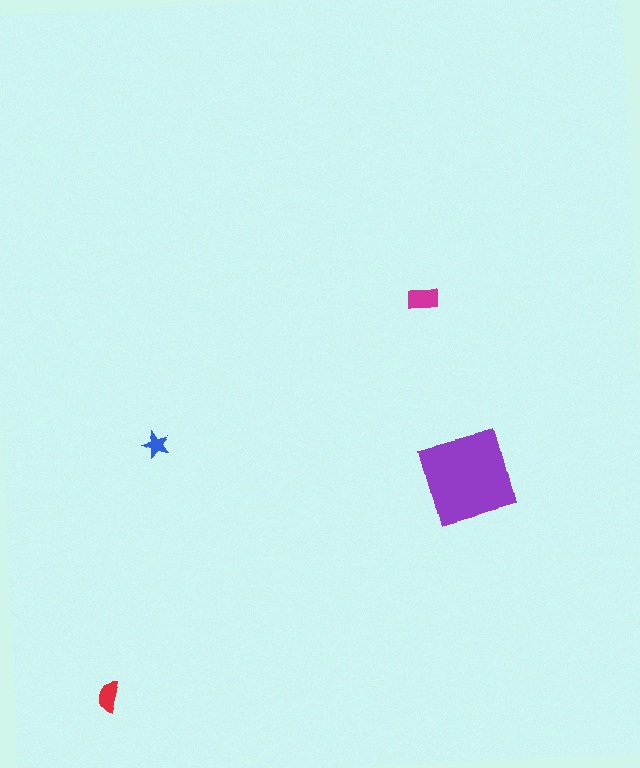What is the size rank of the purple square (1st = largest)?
1st.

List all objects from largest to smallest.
The purple square, the magenta rectangle, the red semicircle, the blue star.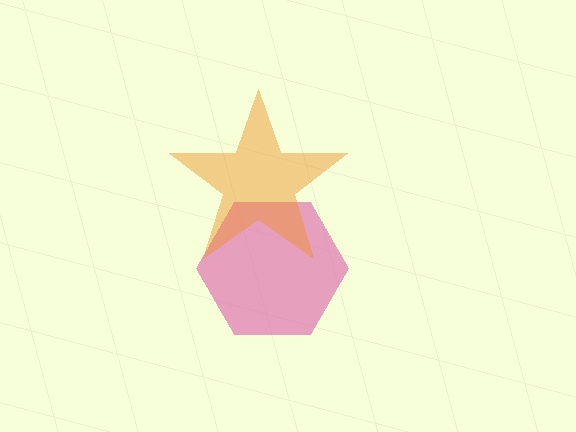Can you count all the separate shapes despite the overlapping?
Yes, there are 2 separate shapes.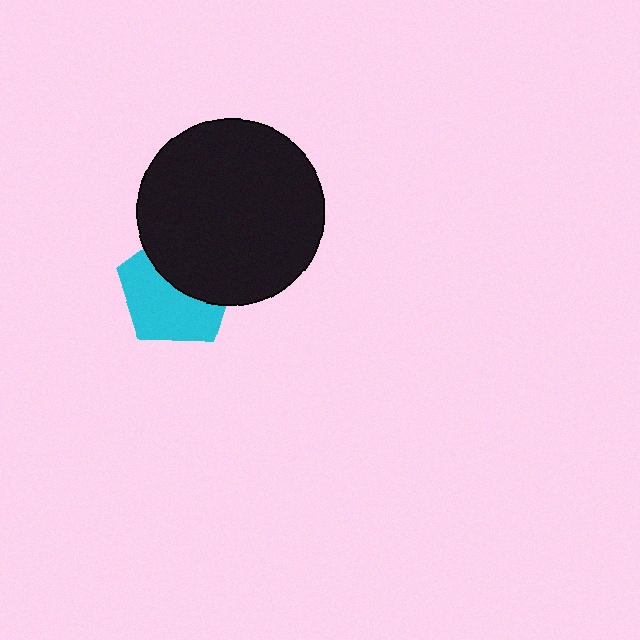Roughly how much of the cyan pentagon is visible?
About half of it is visible (roughly 56%).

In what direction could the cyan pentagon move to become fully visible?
The cyan pentagon could move down. That would shift it out from behind the black circle entirely.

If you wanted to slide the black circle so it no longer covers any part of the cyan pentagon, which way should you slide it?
Slide it up — that is the most direct way to separate the two shapes.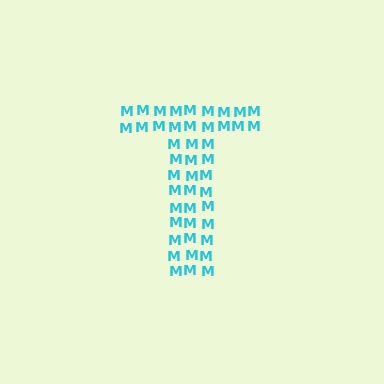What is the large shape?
The large shape is the letter T.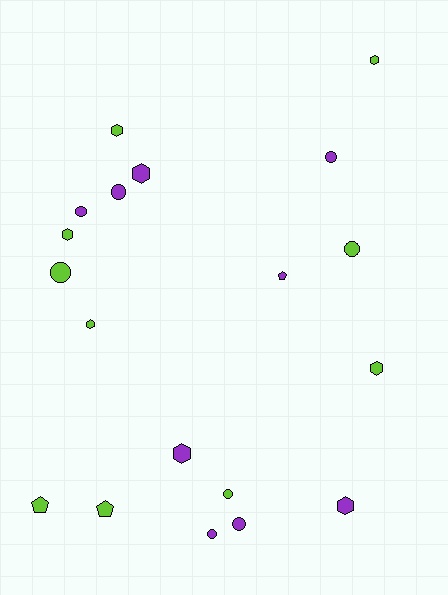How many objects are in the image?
There are 19 objects.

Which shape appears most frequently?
Circle, with 8 objects.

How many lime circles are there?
There are 3 lime circles.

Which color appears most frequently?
Lime, with 10 objects.